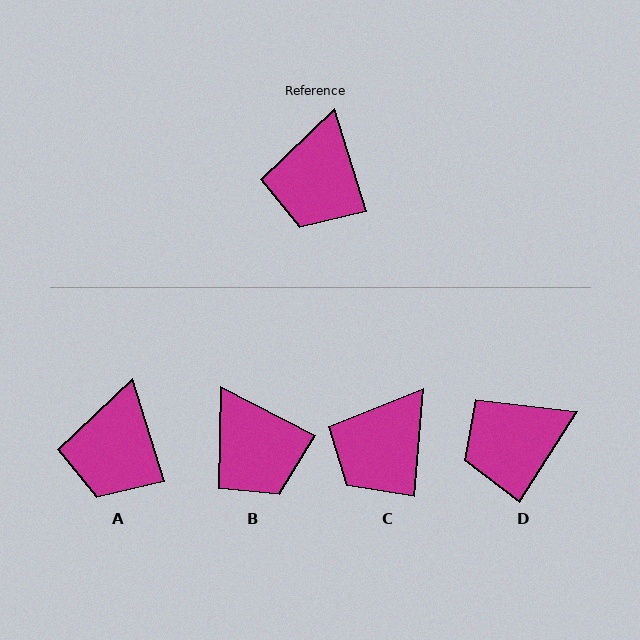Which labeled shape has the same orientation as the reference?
A.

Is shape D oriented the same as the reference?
No, it is off by about 50 degrees.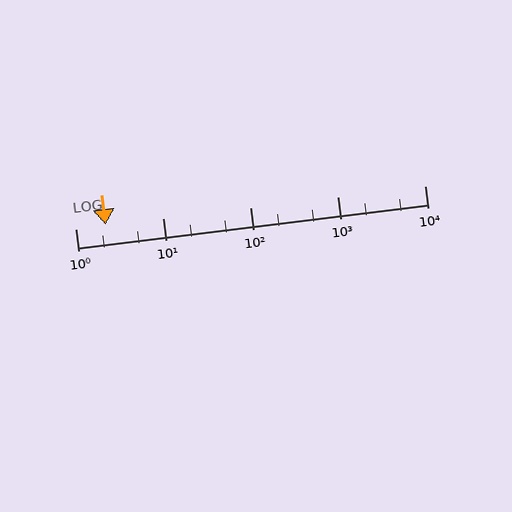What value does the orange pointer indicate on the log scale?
The pointer indicates approximately 2.2.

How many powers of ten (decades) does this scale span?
The scale spans 4 decades, from 1 to 10000.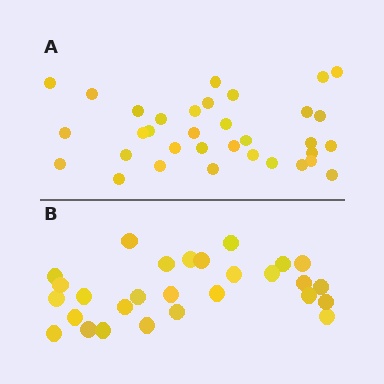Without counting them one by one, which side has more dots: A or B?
Region A (the top region) has more dots.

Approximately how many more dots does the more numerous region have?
Region A has about 6 more dots than region B.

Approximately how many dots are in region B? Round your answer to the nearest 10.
About 30 dots. (The exact count is 28, which rounds to 30.)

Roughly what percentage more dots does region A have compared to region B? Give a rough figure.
About 20% more.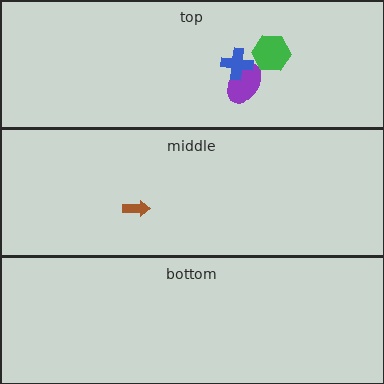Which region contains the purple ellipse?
The top region.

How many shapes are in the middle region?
1.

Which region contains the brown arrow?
The middle region.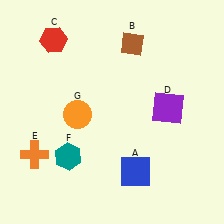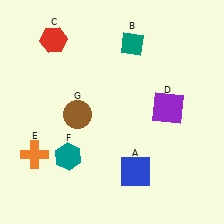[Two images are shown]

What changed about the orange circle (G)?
In Image 1, G is orange. In Image 2, it changed to brown.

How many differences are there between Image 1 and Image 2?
There are 2 differences between the two images.